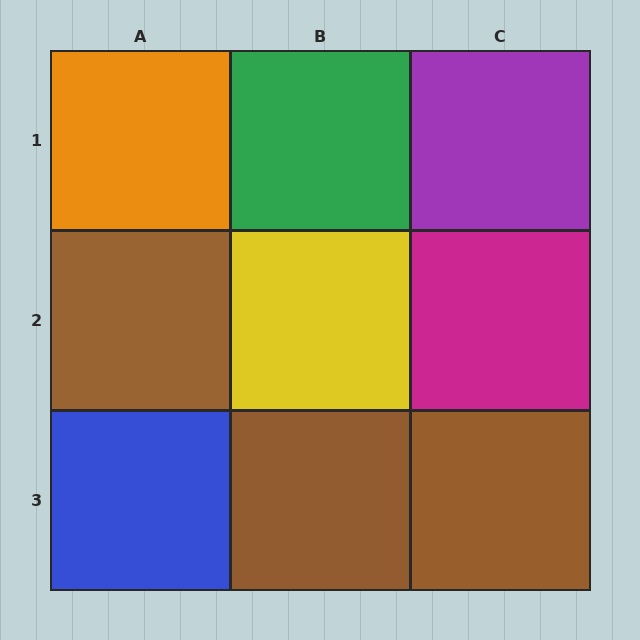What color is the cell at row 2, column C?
Magenta.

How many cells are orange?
1 cell is orange.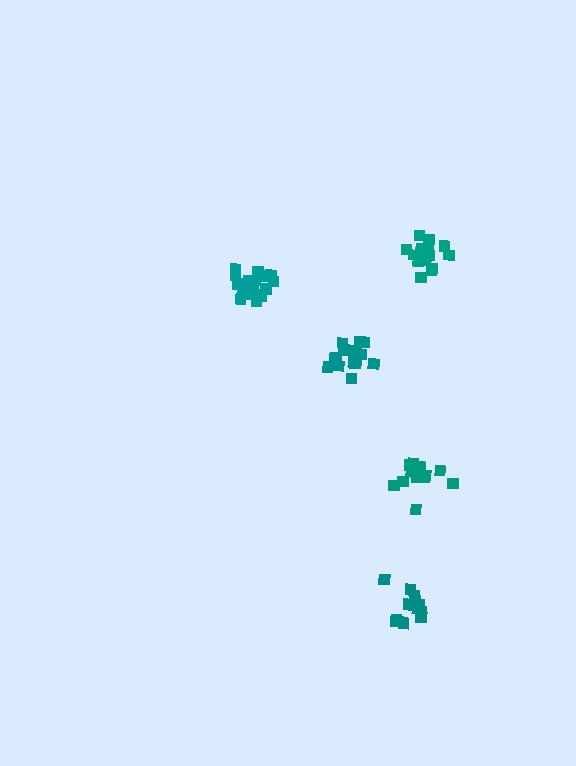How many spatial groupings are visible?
There are 5 spatial groupings.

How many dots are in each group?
Group 1: 13 dots, Group 2: 17 dots, Group 3: 14 dots, Group 4: 18 dots, Group 5: 17 dots (79 total).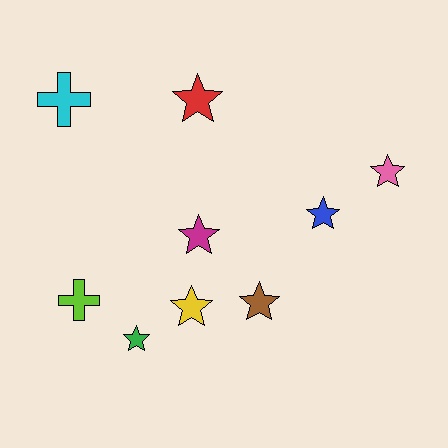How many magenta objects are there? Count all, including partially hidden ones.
There is 1 magenta object.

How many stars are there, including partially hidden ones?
There are 7 stars.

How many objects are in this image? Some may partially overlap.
There are 9 objects.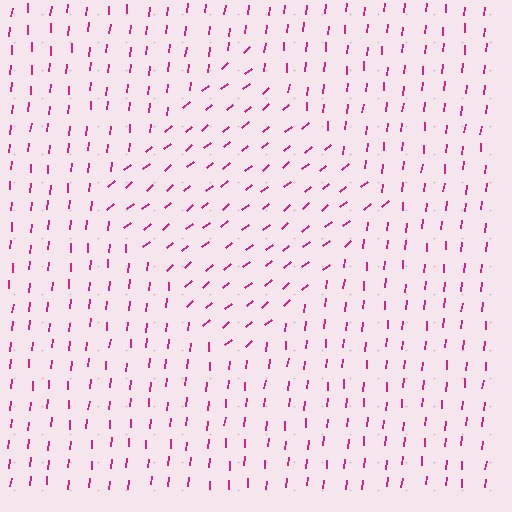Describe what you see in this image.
The image is filled with small magenta line segments. A diamond region in the image has lines oriented differently from the surrounding lines, creating a visible texture boundary.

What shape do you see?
I see a diamond.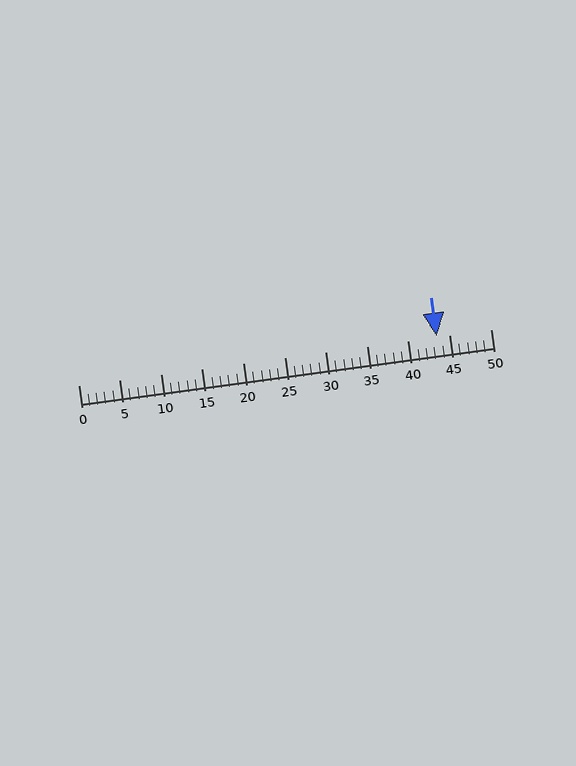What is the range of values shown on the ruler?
The ruler shows values from 0 to 50.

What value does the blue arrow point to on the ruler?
The blue arrow points to approximately 43.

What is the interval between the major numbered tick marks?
The major tick marks are spaced 5 units apart.